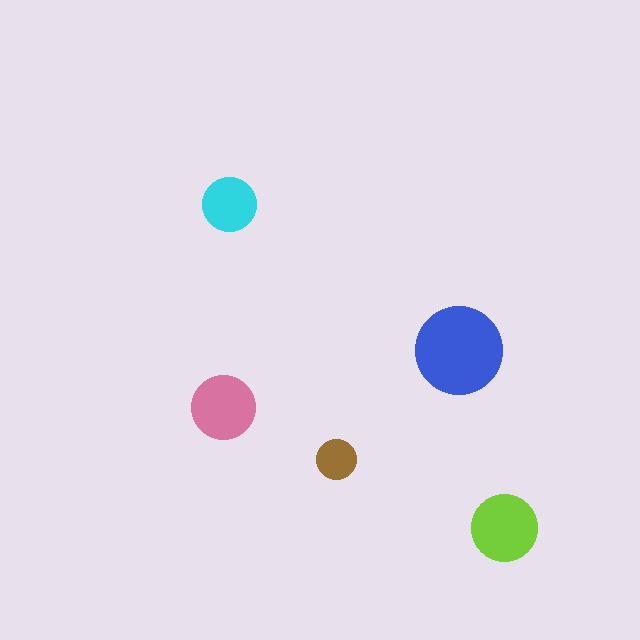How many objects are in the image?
There are 5 objects in the image.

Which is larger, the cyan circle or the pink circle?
The pink one.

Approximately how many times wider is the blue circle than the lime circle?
About 1.5 times wider.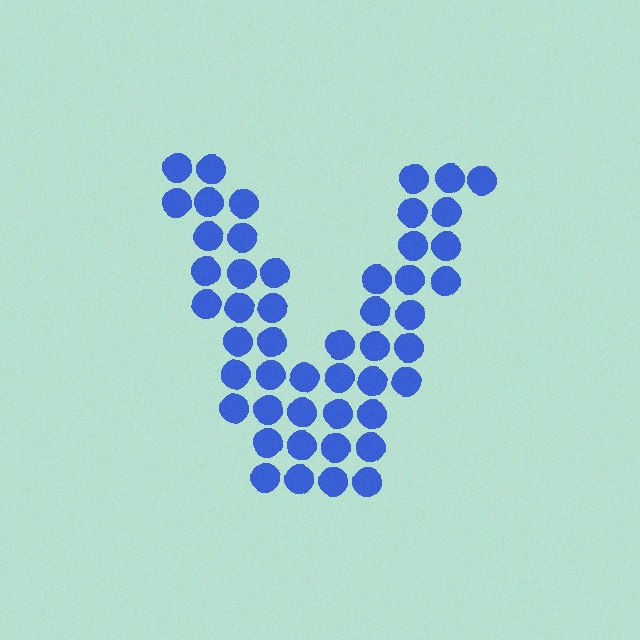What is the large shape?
The large shape is the letter V.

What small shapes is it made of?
It is made of small circles.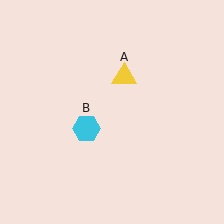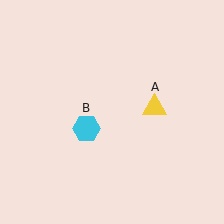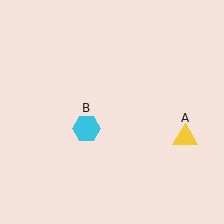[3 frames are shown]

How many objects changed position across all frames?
1 object changed position: yellow triangle (object A).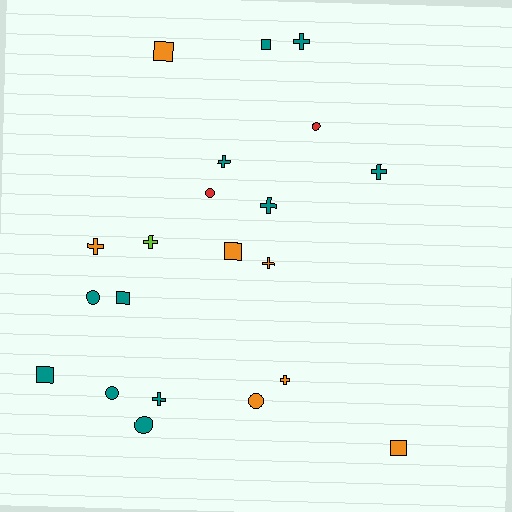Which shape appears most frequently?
Cross, with 9 objects.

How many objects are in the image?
There are 21 objects.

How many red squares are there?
There are no red squares.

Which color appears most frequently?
Teal, with 11 objects.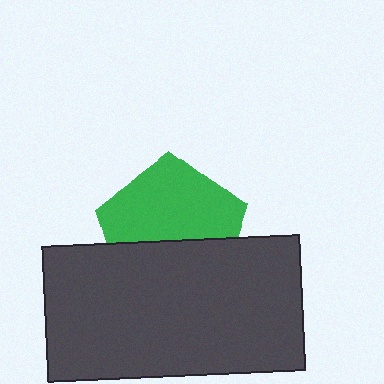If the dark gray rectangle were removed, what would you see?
You would see the complete green pentagon.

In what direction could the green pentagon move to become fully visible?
The green pentagon could move up. That would shift it out from behind the dark gray rectangle entirely.